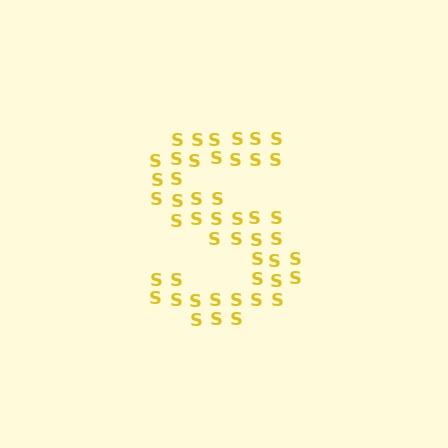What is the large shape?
The large shape is the letter S.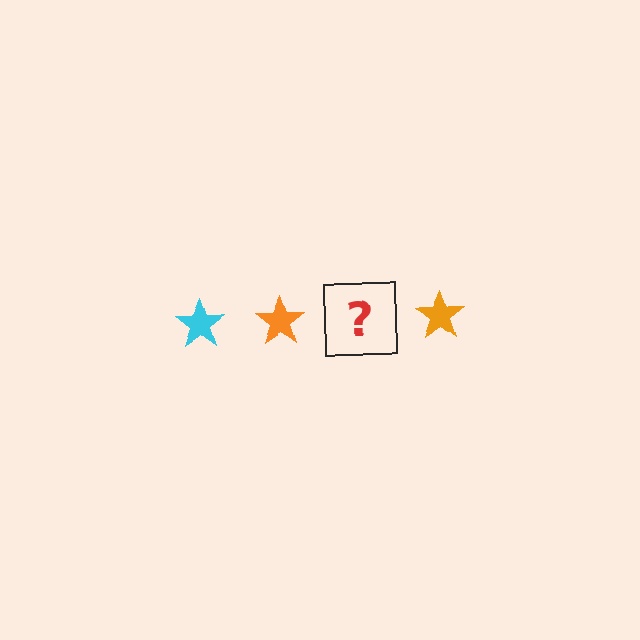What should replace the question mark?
The question mark should be replaced with a cyan star.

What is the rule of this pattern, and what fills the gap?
The rule is that the pattern cycles through cyan, orange stars. The gap should be filled with a cyan star.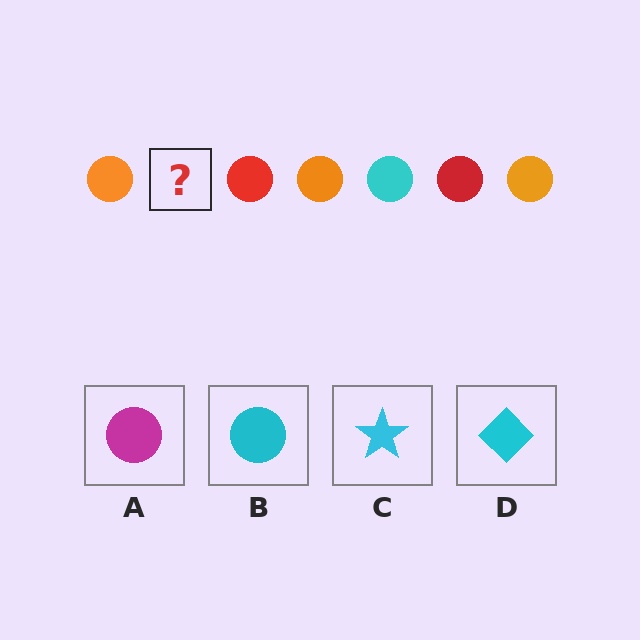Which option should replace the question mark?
Option B.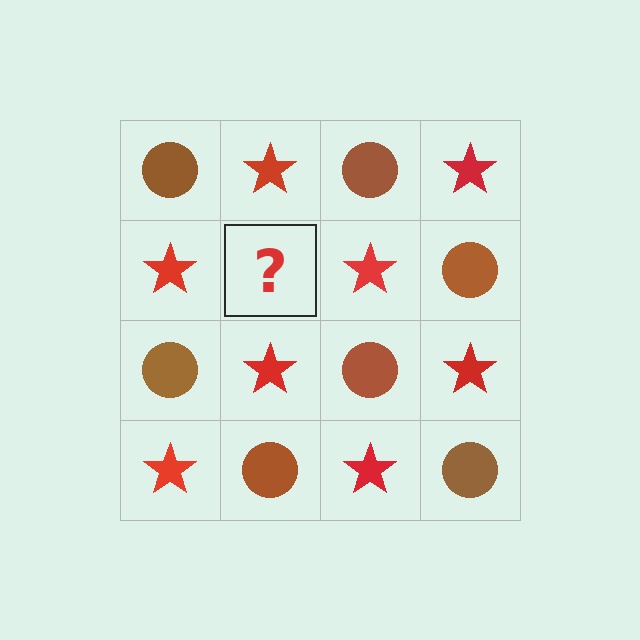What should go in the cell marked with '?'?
The missing cell should contain a brown circle.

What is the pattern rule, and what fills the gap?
The rule is that it alternates brown circle and red star in a checkerboard pattern. The gap should be filled with a brown circle.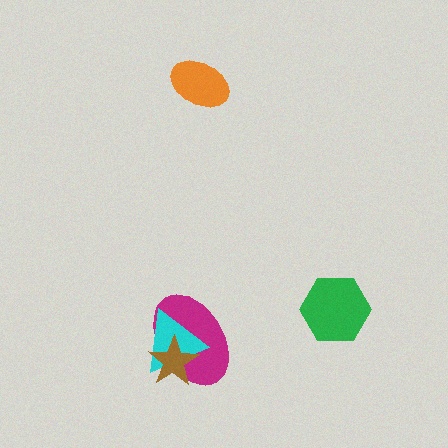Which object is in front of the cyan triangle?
The brown star is in front of the cyan triangle.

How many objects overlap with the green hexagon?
0 objects overlap with the green hexagon.